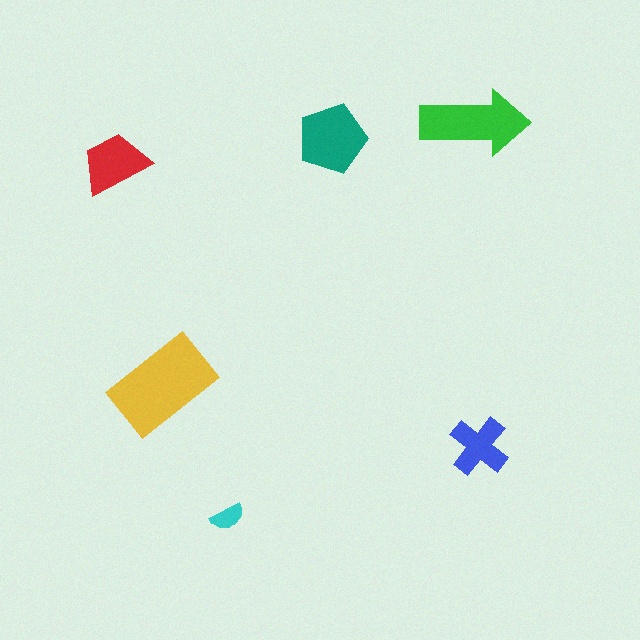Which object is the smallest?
The cyan semicircle.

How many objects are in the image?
There are 6 objects in the image.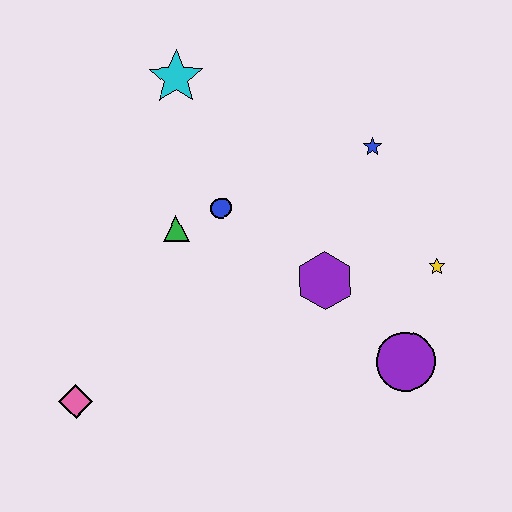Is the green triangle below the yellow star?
No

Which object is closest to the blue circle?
The green triangle is closest to the blue circle.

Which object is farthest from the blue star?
The pink diamond is farthest from the blue star.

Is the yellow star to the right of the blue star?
Yes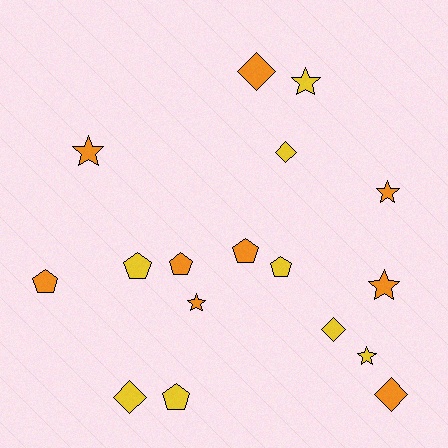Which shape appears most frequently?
Pentagon, with 6 objects.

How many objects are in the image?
There are 17 objects.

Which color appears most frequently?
Orange, with 9 objects.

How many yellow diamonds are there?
There are 3 yellow diamonds.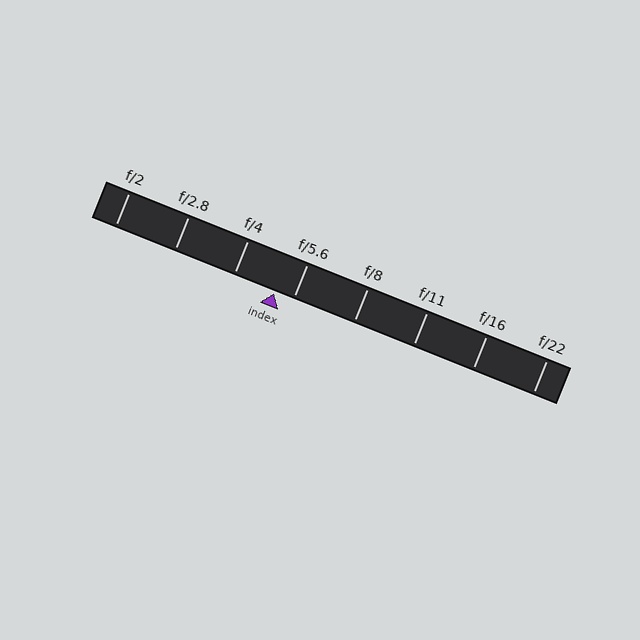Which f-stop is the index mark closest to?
The index mark is closest to f/5.6.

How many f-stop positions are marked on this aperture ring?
There are 8 f-stop positions marked.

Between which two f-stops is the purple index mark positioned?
The index mark is between f/4 and f/5.6.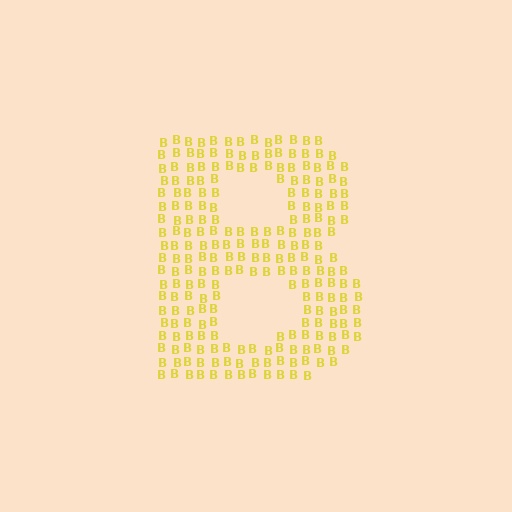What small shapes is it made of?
It is made of small letter B's.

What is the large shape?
The large shape is the letter B.